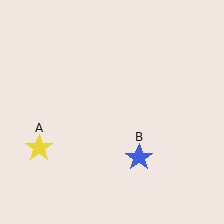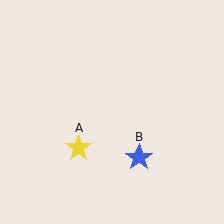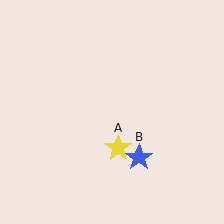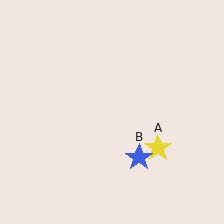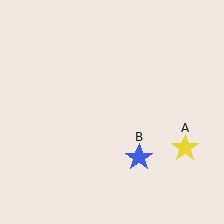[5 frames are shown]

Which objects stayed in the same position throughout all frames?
Blue star (object B) remained stationary.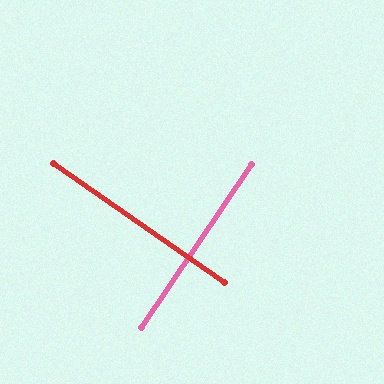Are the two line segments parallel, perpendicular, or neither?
Perpendicular — they meet at approximately 89°.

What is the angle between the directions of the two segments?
Approximately 89 degrees.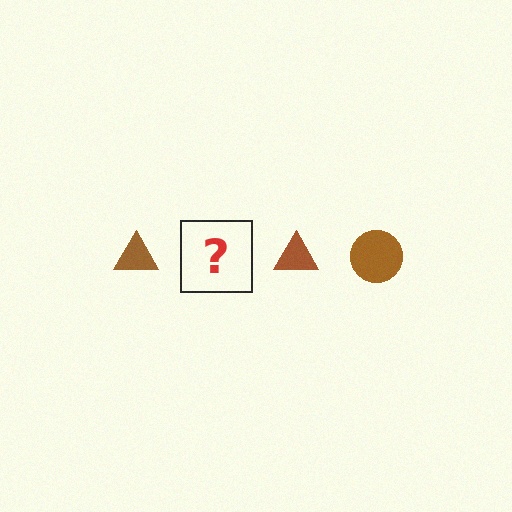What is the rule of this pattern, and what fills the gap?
The rule is that the pattern cycles through triangle, circle shapes in brown. The gap should be filled with a brown circle.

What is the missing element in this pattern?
The missing element is a brown circle.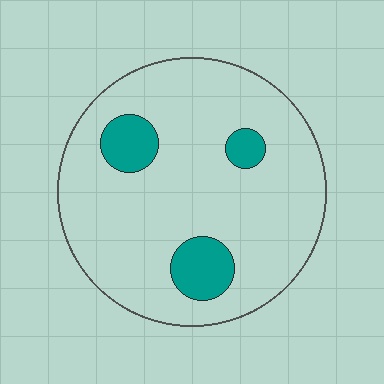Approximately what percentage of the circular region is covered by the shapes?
Approximately 15%.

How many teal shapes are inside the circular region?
3.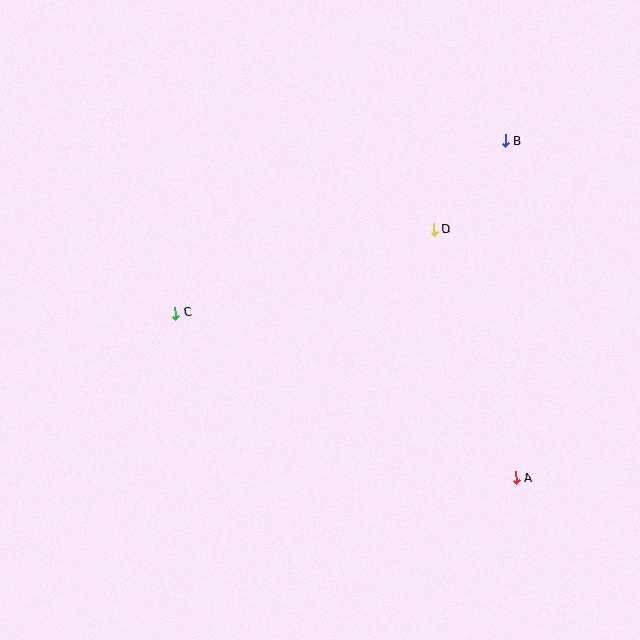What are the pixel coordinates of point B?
Point B is at (505, 141).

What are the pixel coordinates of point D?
Point D is at (433, 230).